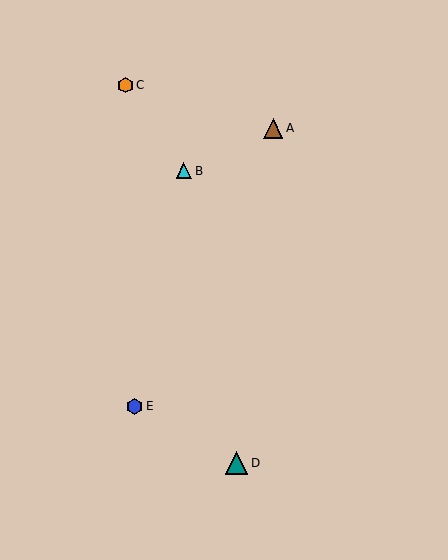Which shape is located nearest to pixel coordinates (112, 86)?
The orange hexagon (labeled C) at (125, 85) is nearest to that location.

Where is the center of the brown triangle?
The center of the brown triangle is at (273, 128).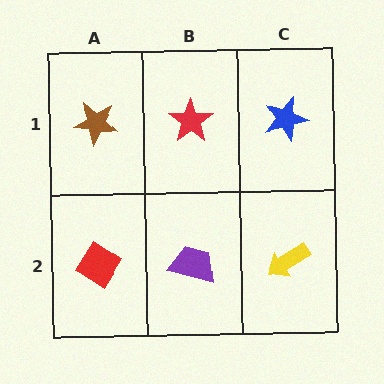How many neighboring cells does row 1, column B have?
3.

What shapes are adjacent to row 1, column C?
A yellow arrow (row 2, column C), a red star (row 1, column B).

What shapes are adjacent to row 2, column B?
A red star (row 1, column B), a red diamond (row 2, column A), a yellow arrow (row 2, column C).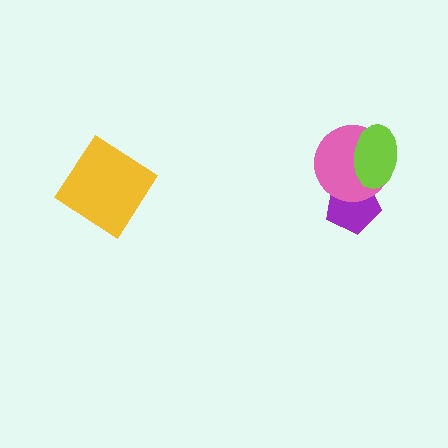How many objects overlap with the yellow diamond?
0 objects overlap with the yellow diamond.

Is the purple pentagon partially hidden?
Yes, it is partially covered by another shape.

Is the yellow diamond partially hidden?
No, no other shape covers it.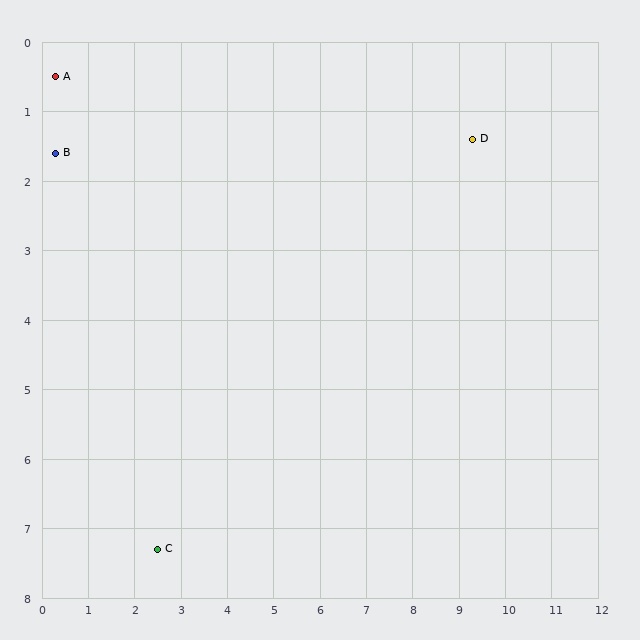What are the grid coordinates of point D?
Point D is at approximately (9.3, 1.4).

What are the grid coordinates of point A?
Point A is at approximately (0.3, 0.5).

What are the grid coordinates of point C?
Point C is at approximately (2.5, 7.3).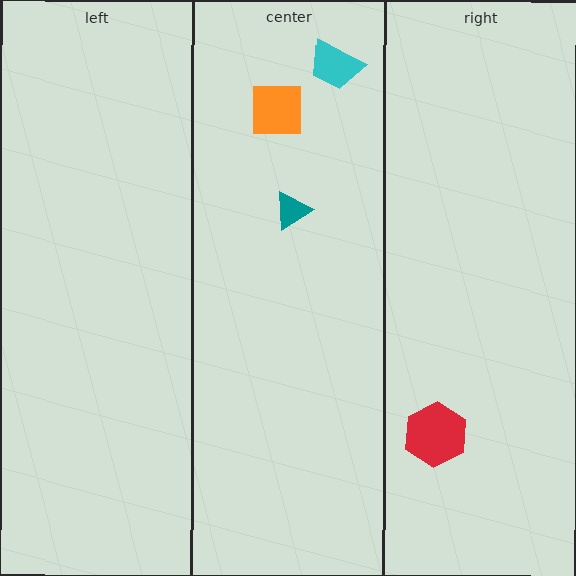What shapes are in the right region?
The red hexagon.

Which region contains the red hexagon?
The right region.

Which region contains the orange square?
The center region.